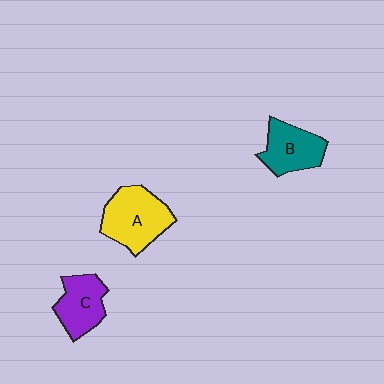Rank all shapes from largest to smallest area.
From largest to smallest: A (yellow), B (teal), C (purple).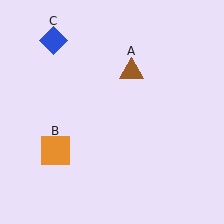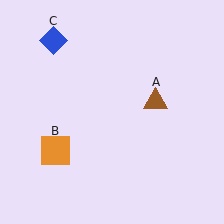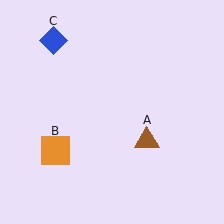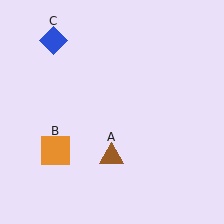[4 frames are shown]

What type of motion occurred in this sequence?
The brown triangle (object A) rotated clockwise around the center of the scene.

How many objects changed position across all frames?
1 object changed position: brown triangle (object A).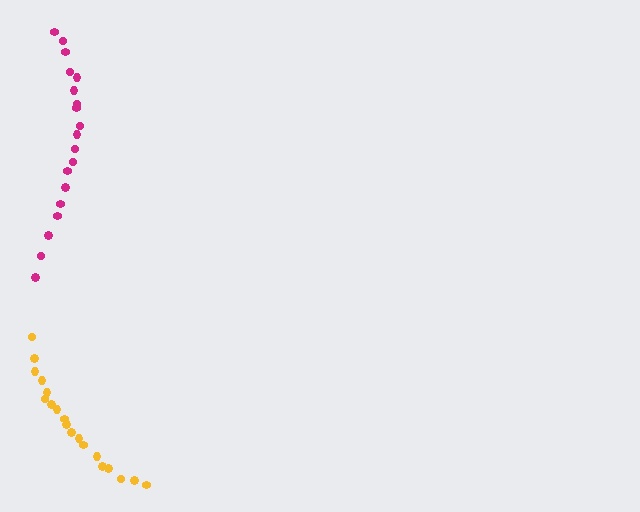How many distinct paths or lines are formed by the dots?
There are 2 distinct paths.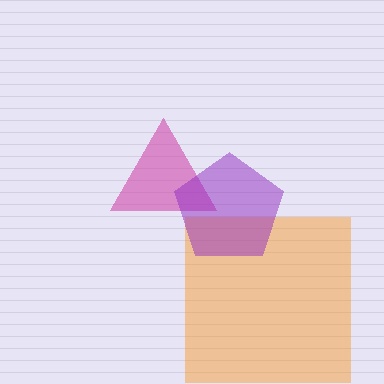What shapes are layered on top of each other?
The layered shapes are: an orange square, a magenta triangle, a purple pentagon.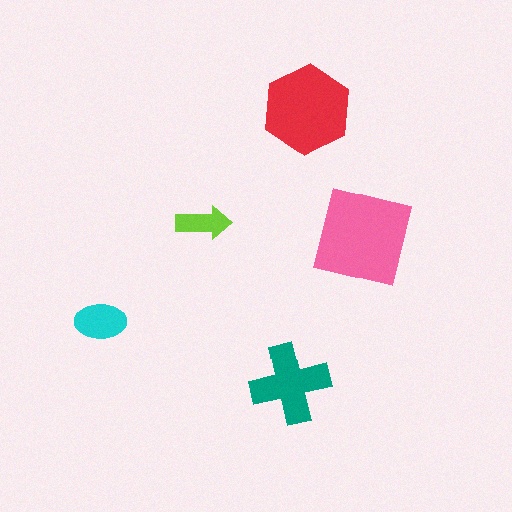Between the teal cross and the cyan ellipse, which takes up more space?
The teal cross.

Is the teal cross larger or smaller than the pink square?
Smaller.